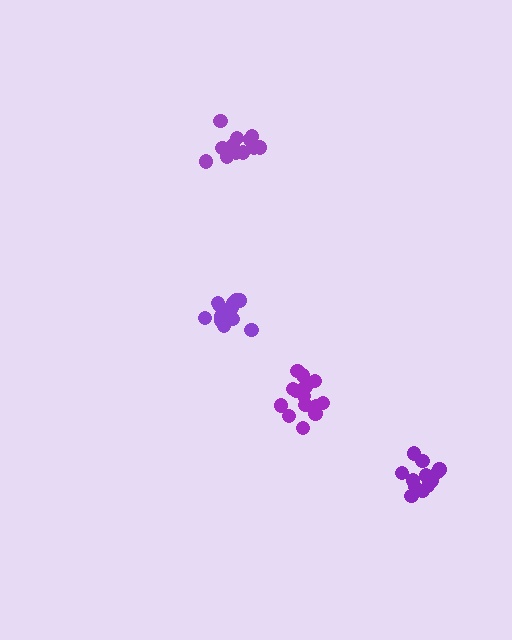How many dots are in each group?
Group 1: 15 dots, Group 2: 13 dots, Group 3: 12 dots, Group 4: 14 dots (54 total).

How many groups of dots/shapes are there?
There are 4 groups.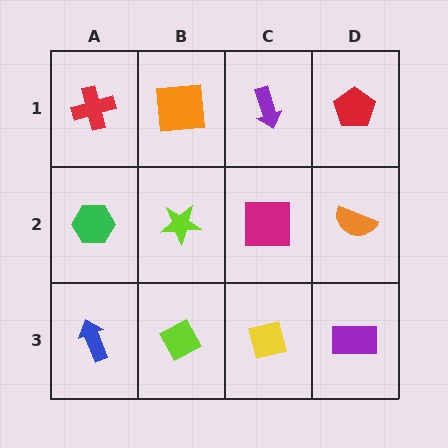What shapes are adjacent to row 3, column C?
A magenta square (row 2, column C), a lime diamond (row 3, column B), a purple rectangle (row 3, column D).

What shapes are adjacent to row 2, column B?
An orange square (row 1, column B), a lime diamond (row 3, column B), a green hexagon (row 2, column A), a magenta square (row 2, column C).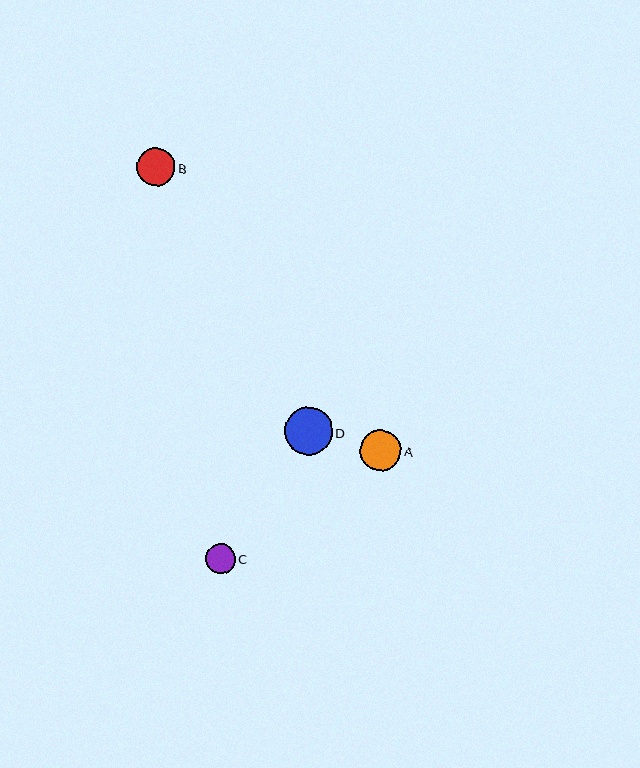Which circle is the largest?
Circle D is the largest with a size of approximately 48 pixels.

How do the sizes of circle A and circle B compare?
Circle A and circle B are approximately the same size.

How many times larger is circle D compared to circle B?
Circle D is approximately 1.3 times the size of circle B.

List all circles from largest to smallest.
From largest to smallest: D, A, B, C.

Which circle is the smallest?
Circle C is the smallest with a size of approximately 30 pixels.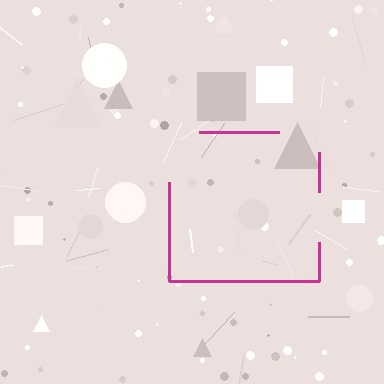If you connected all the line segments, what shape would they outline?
They would outline a square.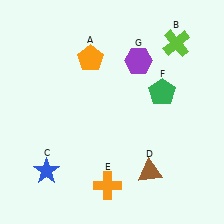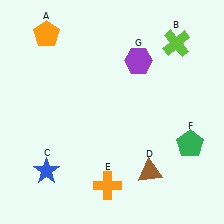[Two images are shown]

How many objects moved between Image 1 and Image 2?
2 objects moved between the two images.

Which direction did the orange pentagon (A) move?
The orange pentagon (A) moved left.